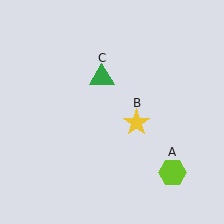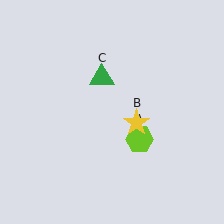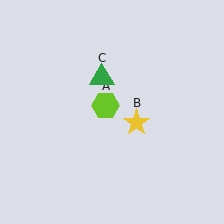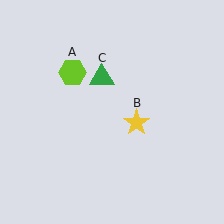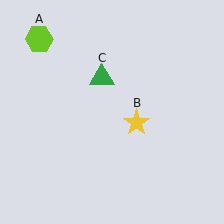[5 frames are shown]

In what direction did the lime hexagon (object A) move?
The lime hexagon (object A) moved up and to the left.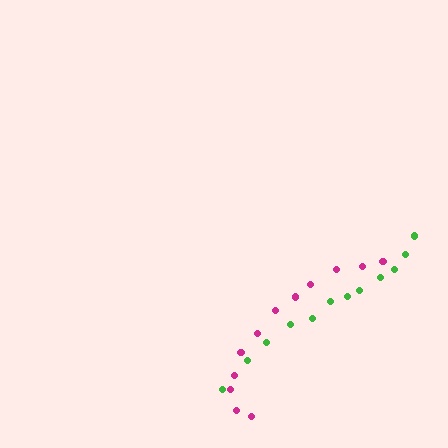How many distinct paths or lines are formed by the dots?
There are 2 distinct paths.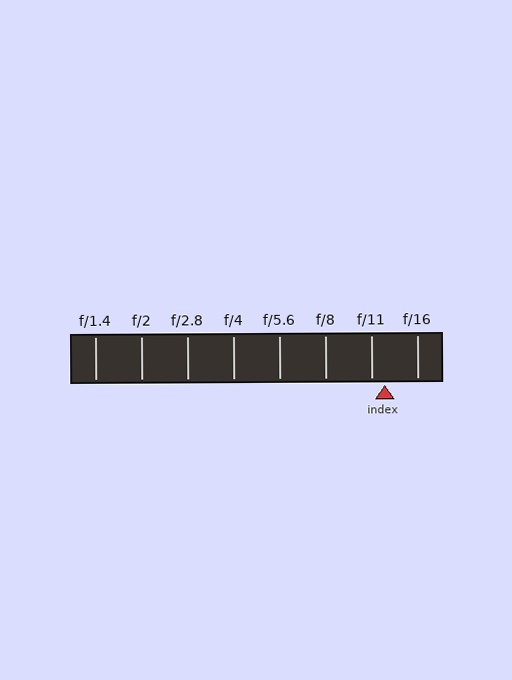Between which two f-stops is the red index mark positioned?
The index mark is between f/11 and f/16.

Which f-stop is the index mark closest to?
The index mark is closest to f/11.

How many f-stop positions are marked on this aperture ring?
There are 8 f-stop positions marked.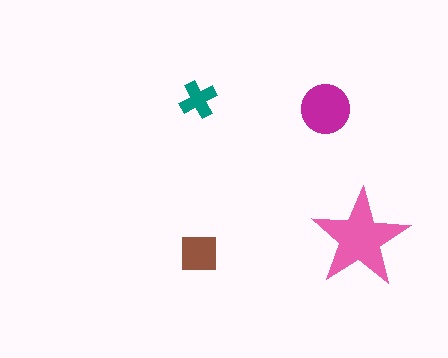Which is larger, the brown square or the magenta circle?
The magenta circle.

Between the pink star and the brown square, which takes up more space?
The pink star.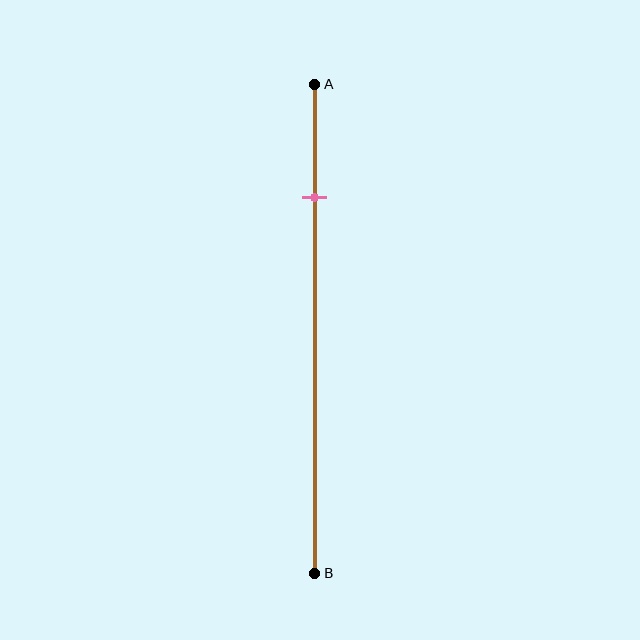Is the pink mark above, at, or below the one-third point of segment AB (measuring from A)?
The pink mark is above the one-third point of segment AB.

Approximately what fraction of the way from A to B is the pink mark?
The pink mark is approximately 25% of the way from A to B.